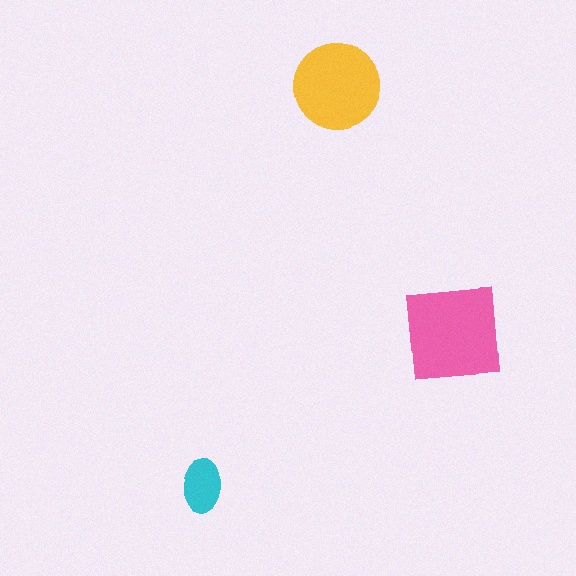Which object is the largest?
The pink square.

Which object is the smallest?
The cyan ellipse.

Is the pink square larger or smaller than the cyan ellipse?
Larger.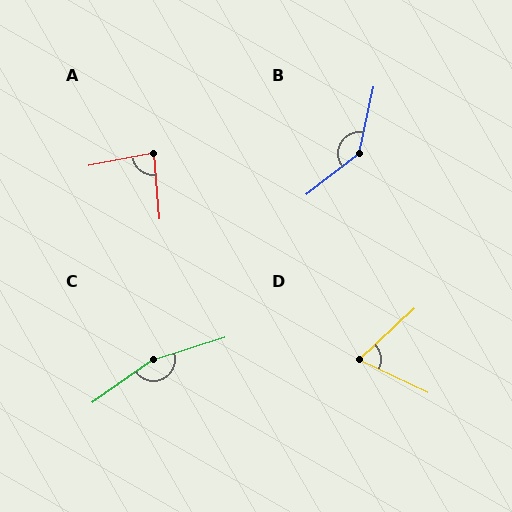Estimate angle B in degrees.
Approximately 140 degrees.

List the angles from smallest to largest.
D (68°), A (84°), B (140°), C (162°).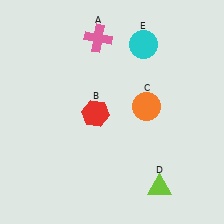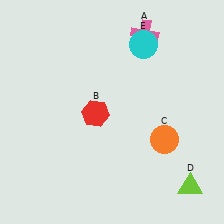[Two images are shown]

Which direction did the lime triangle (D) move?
The lime triangle (D) moved right.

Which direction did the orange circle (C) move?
The orange circle (C) moved down.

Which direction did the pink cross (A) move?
The pink cross (A) moved right.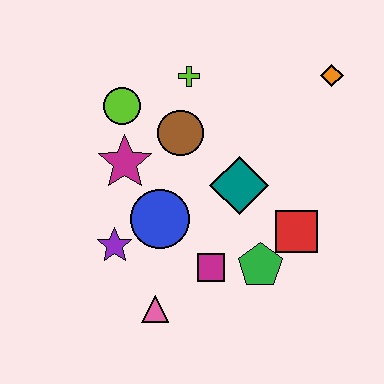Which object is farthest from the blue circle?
The orange diamond is farthest from the blue circle.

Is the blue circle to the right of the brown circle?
No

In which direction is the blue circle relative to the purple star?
The blue circle is to the right of the purple star.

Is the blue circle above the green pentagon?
Yes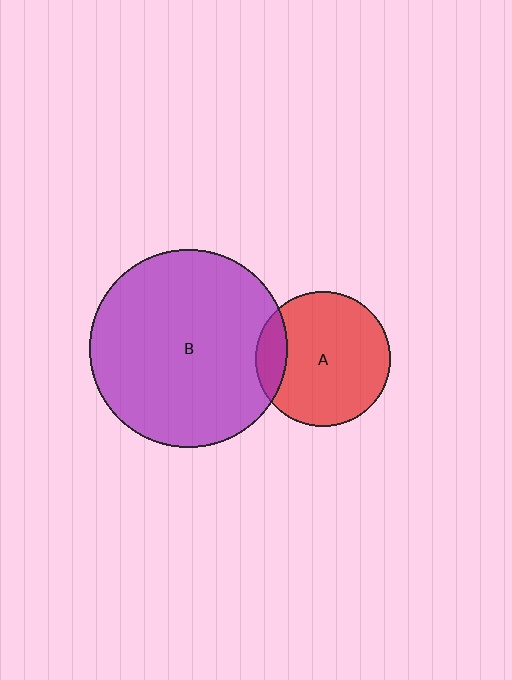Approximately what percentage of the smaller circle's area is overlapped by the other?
Approximately 15%.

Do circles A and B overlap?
Yes.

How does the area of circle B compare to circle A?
Approximately 2.1 times.